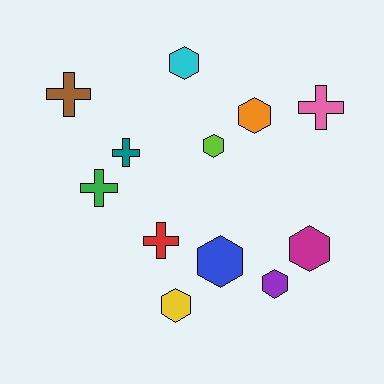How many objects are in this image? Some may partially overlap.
There are 12 objects.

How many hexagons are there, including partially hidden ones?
There are 7 hexagons.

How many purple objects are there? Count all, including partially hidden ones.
There is 1 purple object.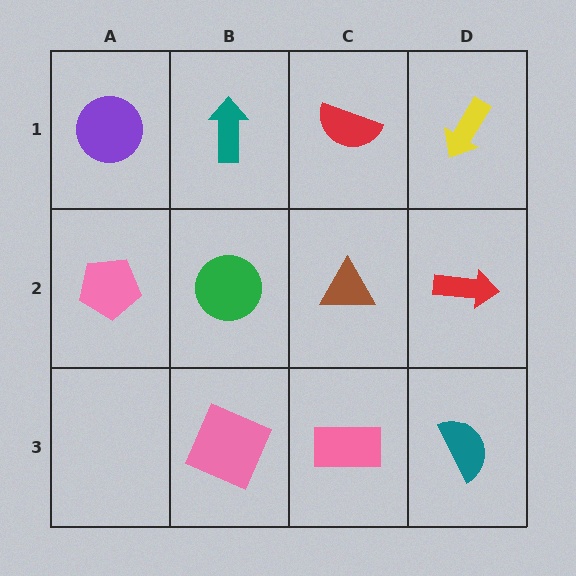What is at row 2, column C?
A brown triangle.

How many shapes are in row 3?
3 shapes.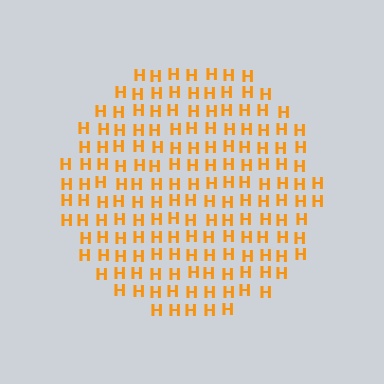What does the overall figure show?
The overall figure shows a circle.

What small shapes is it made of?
It is made of small letter H's.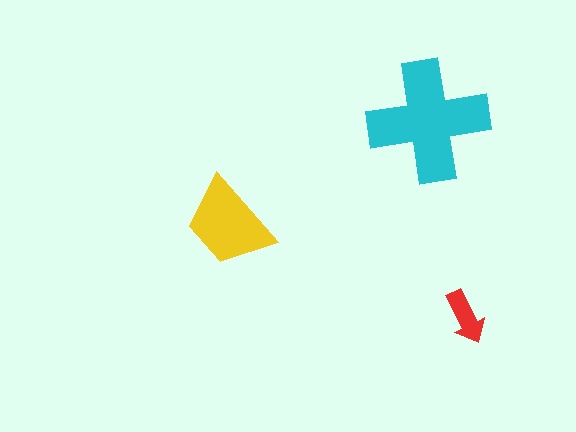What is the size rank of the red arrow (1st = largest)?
3rd.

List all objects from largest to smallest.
The cyan cross, the yellow trapezoid, the red arrow.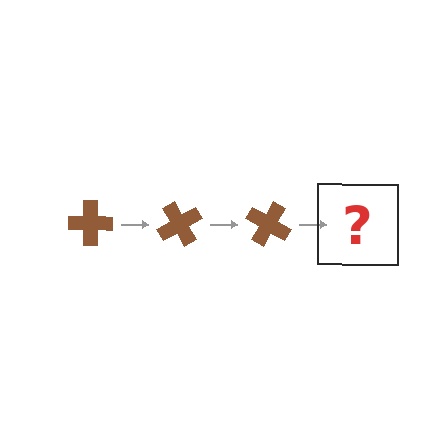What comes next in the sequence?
The next element should be a brown cross rotated 180 degrees.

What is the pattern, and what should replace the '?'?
The pattern is that the cross rotates 60 degrees each step. The '?' should be a brown cross rotated 180 degrees.